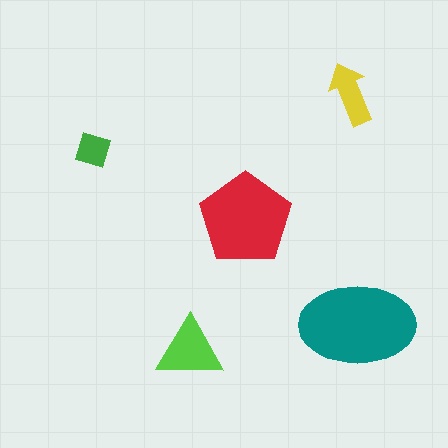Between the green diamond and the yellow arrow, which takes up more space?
The yellow arrow.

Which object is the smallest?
The green diamond.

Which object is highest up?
The yellow arrow is topmost.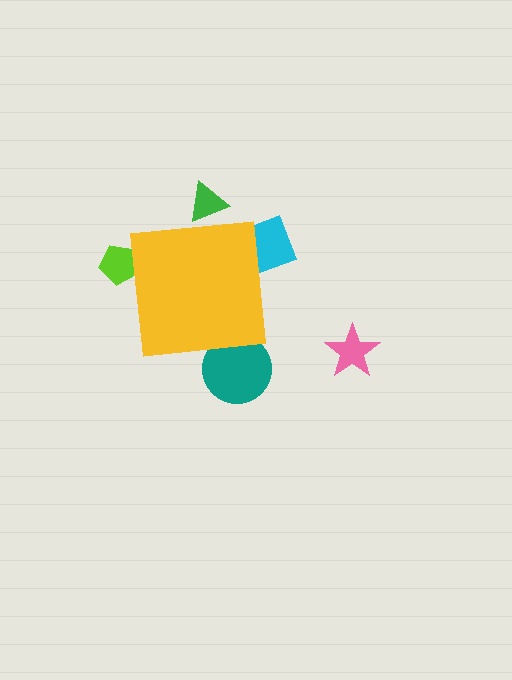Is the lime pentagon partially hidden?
Yes, the lime pentagon is partially hidden behind the yellow square.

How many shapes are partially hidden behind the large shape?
4 shapes are partially hidden.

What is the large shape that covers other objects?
A yellow square.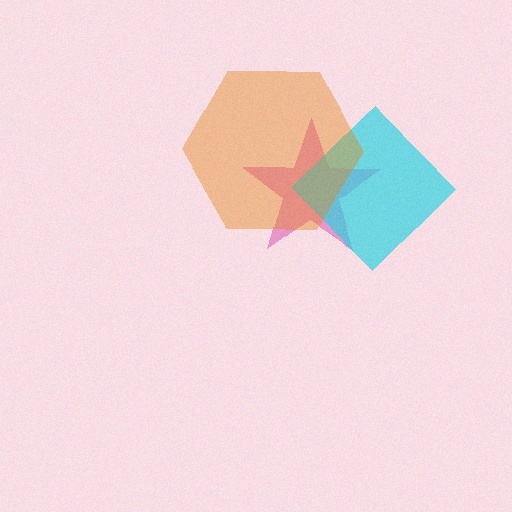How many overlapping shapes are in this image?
There are 3 overlapping shapes in the image.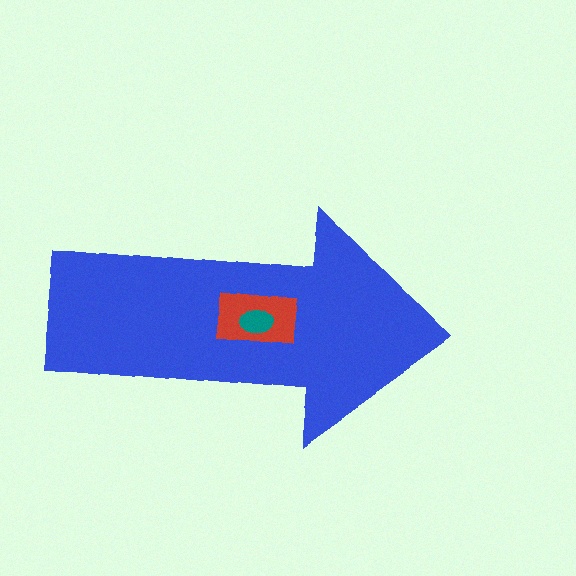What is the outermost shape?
The blue arrow.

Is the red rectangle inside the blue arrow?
Yes.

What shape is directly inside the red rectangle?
The teal ellipse.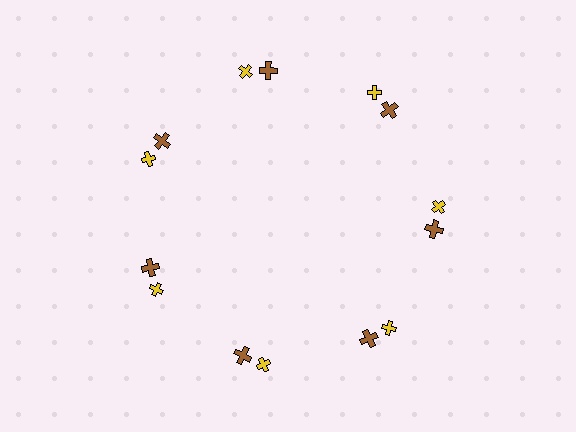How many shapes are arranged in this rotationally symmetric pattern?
There are 14 shapes, arranged in 7 groups of 2.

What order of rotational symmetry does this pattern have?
This pattern has 7-fold rotational symmetry.